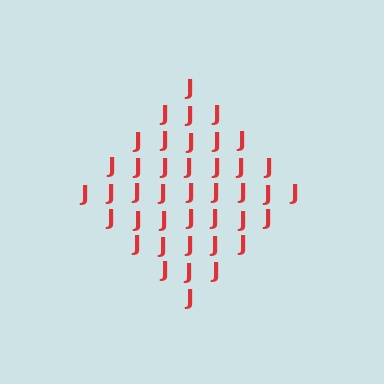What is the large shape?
The large shape is a diamond.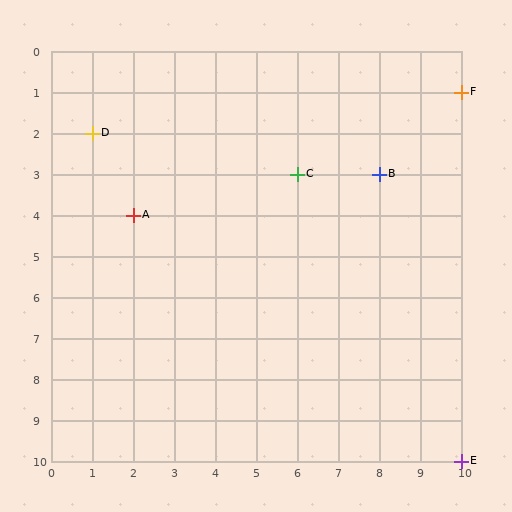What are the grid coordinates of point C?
Point C is at grid coordinates (6, 3).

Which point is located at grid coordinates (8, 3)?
Point B is at (8, 3).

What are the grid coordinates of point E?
Point E is at grid coordinates (10, 10).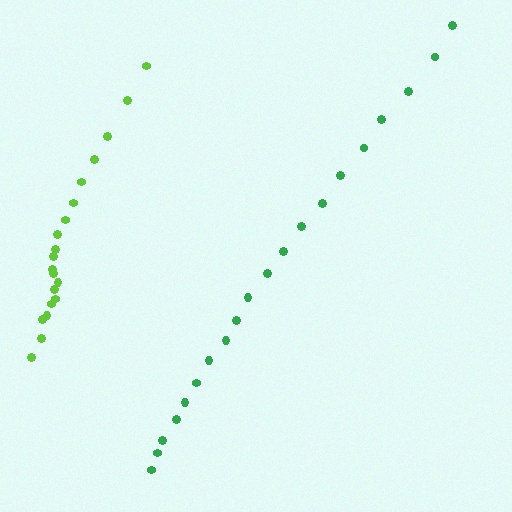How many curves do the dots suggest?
There are 2 distinct paths.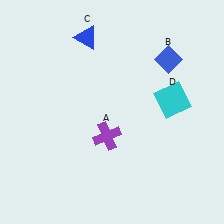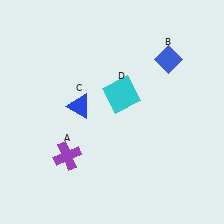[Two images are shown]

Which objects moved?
The objects that moved are: the purple cross (A), the blue triangle (C), the cyan square (D).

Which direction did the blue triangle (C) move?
The blue triangle (C) moved down.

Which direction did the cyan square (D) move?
The cyan square (D) moved left.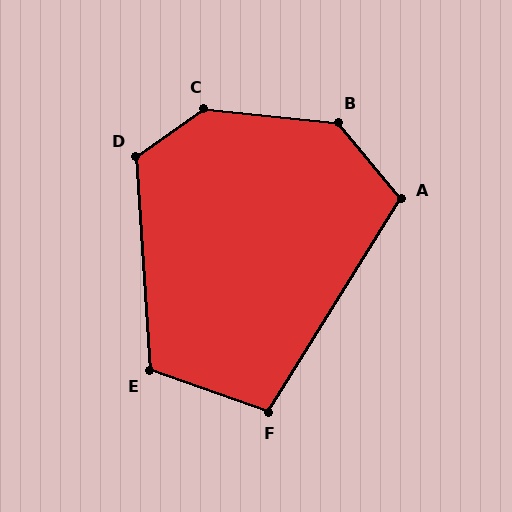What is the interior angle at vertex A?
Approximately 108 degrees (obtuse).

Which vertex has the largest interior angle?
C, at approximately 139 degrees.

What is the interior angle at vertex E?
Approximately 113 degrees (obtuse).